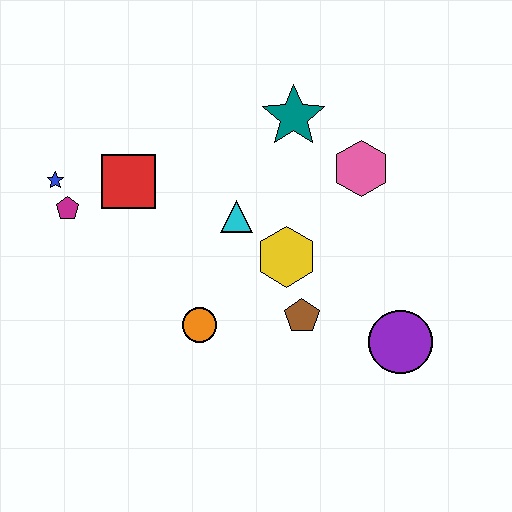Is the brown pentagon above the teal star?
No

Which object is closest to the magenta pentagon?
The blue star is closest to the magenta pentagon.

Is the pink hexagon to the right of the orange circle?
Yes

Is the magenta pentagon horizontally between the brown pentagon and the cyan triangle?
No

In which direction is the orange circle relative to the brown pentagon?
The orange circle is to the left of the brown pentagon.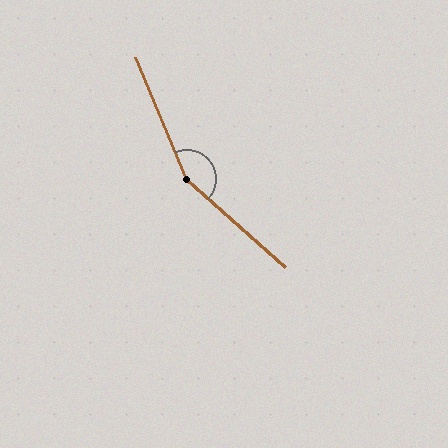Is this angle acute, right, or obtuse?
It is obtuse.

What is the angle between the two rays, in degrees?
Approximately 155 degrees.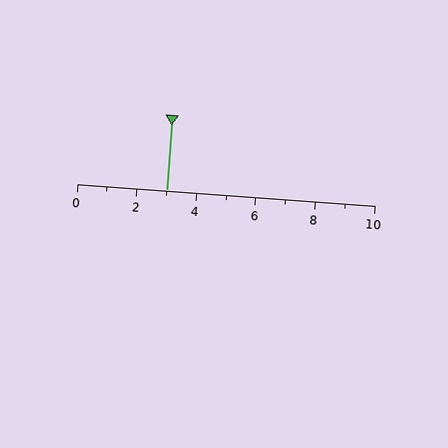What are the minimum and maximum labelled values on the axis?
The axis runs from 0 to 10.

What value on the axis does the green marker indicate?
The marker indicates approximately 3.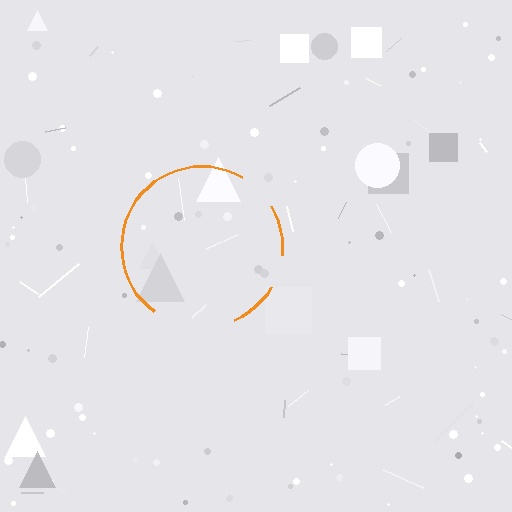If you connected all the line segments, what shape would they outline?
They would outline a circle.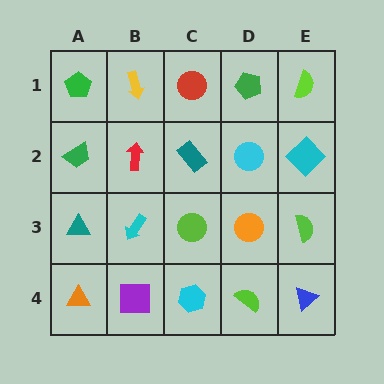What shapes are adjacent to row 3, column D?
A cyan circle (row 2, column D), a lime semicircle (row 4, column D), a lime circle (row 3, column C), a lime semicircle (row 3, column E).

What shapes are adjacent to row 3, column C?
A teal rectangle (row 2, column C), a cyan hexagon (row 4, column C), a cyan arrow (row 3, column B), an orange circle (row 3, column D).